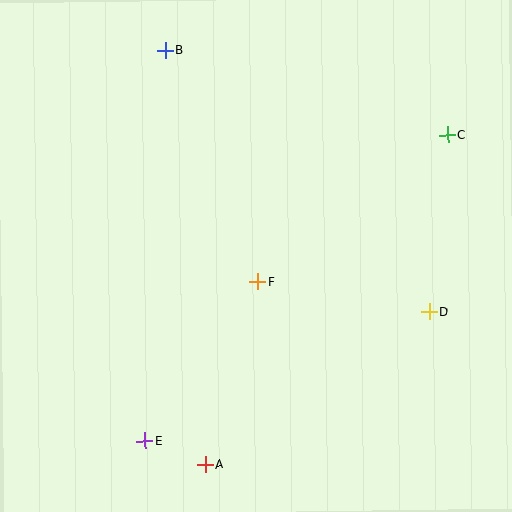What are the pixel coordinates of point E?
Point E is at (145, 441).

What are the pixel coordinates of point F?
Point F is at (258, 282).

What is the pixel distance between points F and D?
The distance between F and D is 173 pixels.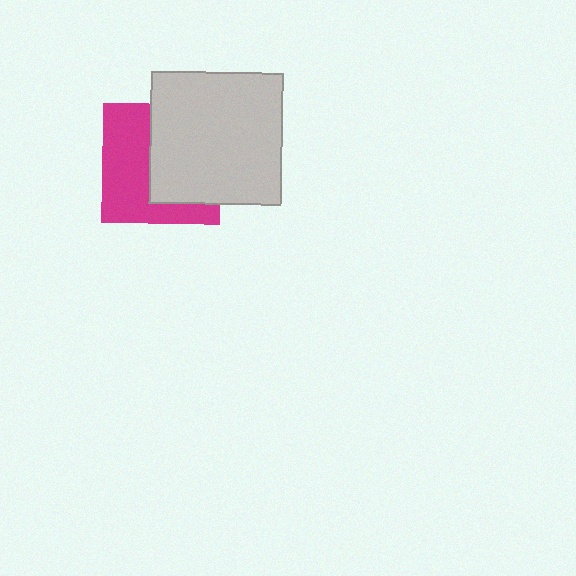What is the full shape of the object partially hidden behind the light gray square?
The partially hidden object is a magenta square.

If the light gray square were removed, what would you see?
You would see the complete magenta square.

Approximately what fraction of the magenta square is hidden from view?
Roughly 50% of the magenta square is hidden behind the light gray square.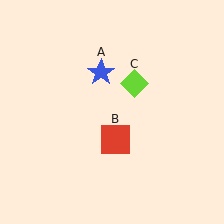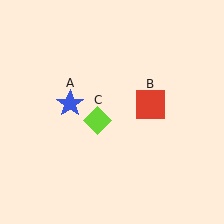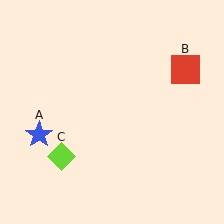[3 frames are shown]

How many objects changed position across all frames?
3 objects changed position: blue star (object A), red square (object B), lime diamond (object C).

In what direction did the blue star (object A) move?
The blue star (object A) moved down and to the left.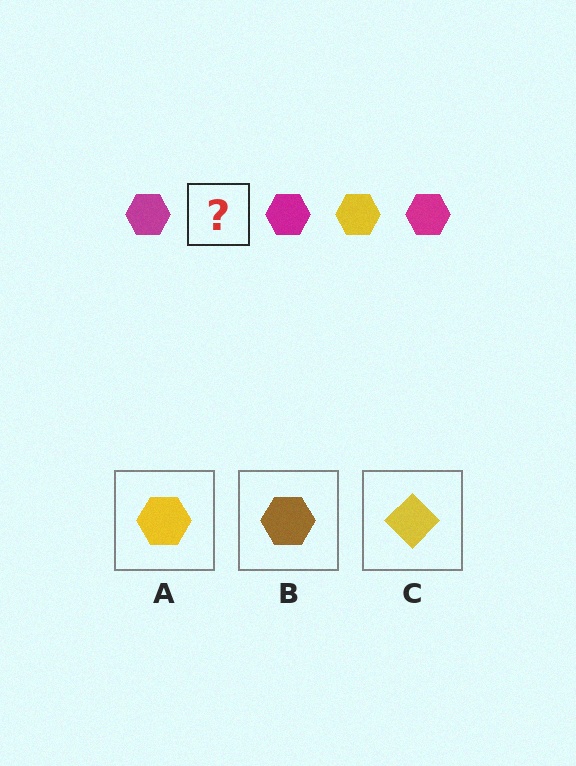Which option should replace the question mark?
Option A.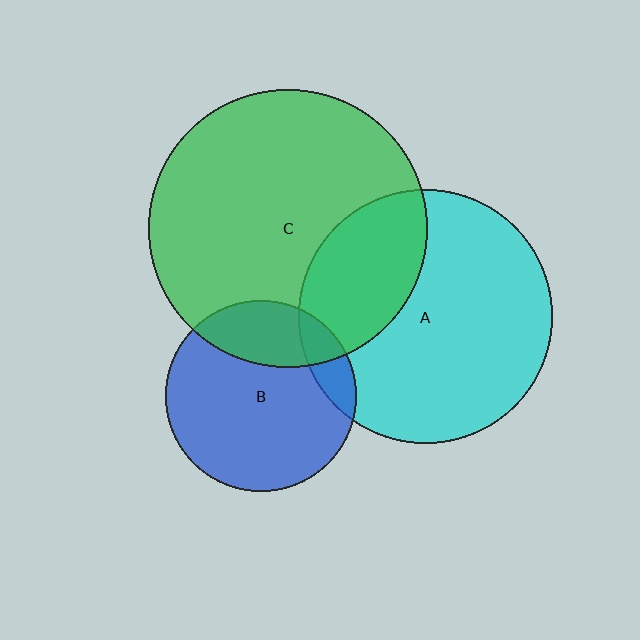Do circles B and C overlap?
Yes.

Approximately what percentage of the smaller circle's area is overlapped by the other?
Approximately 25%.